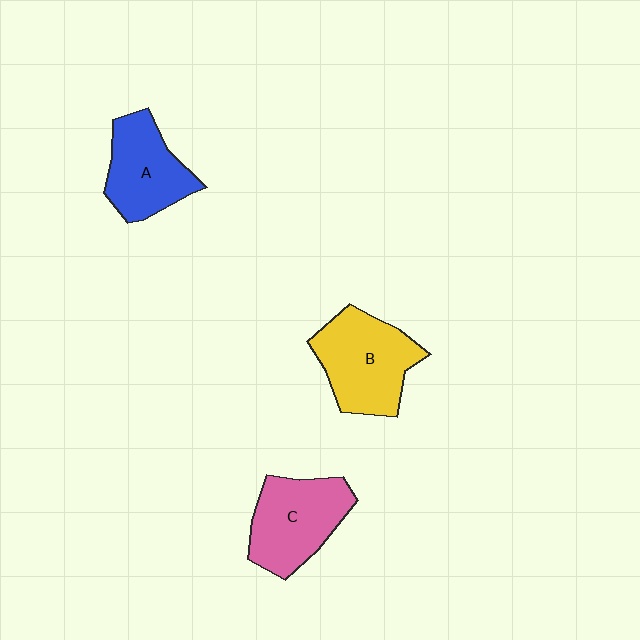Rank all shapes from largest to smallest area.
From largest to smallest: B (yellow), C (pink), A (blue).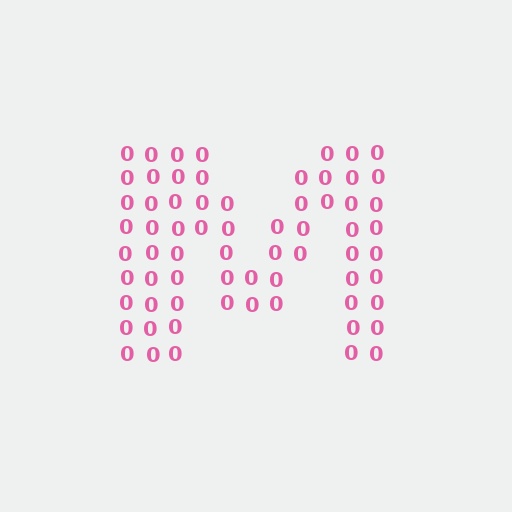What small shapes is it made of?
It is made of small digit 0's.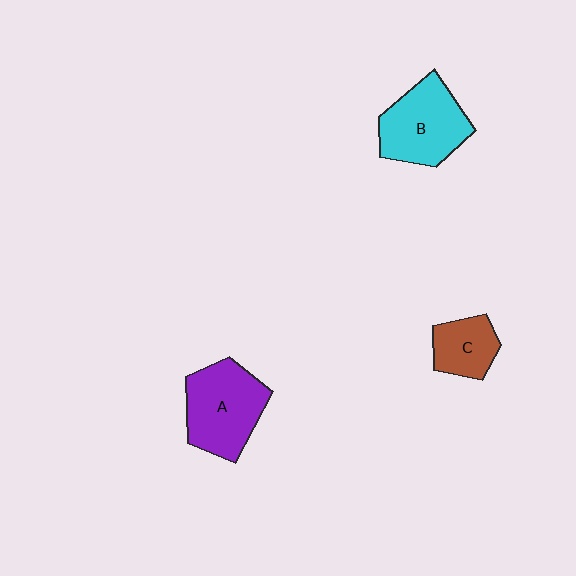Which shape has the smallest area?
Shape C (brown).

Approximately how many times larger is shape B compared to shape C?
Approximately 1.7 times.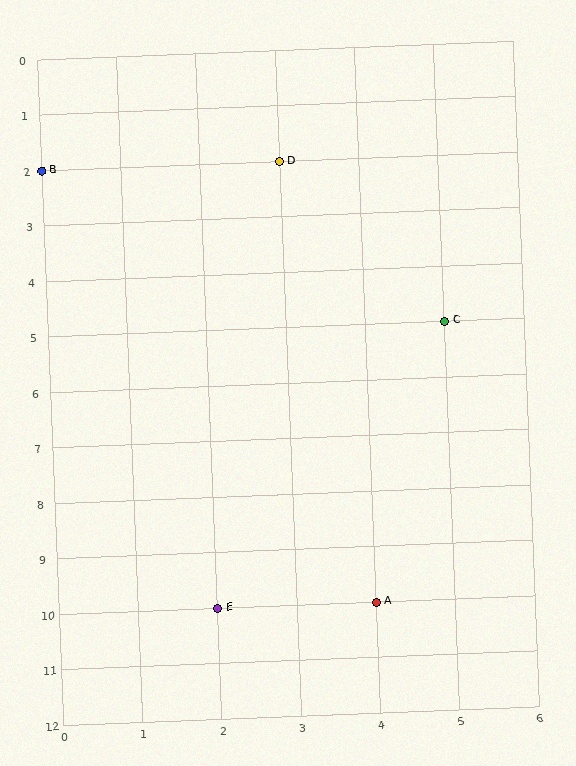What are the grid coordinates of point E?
Point E is at grid coordinates (2, 10).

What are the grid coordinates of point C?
Point C is at grid coordinates (5, 5).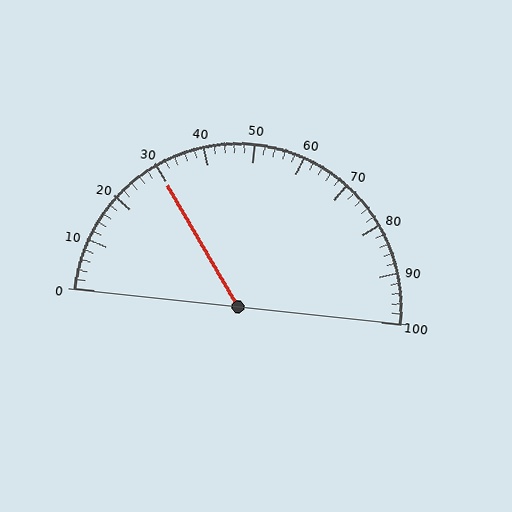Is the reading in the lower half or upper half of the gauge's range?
The reading is in the lower half of the range (0 to 100).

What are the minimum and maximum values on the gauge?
The gauge ranges from 0 to 100.